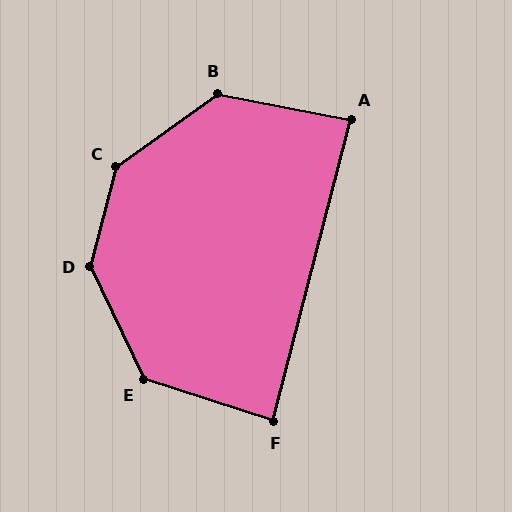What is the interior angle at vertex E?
Approximately 134 degrees (obtuse).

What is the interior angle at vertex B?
Approximately 134 degrees (obtuse).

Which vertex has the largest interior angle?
C, at approximately 140 degrees.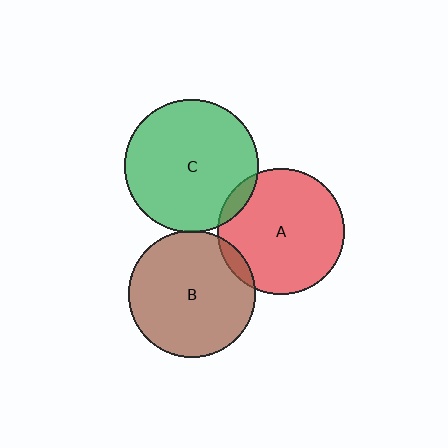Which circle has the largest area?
Circle C (green).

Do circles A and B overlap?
Yes.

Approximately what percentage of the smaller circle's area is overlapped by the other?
Approximately 5%.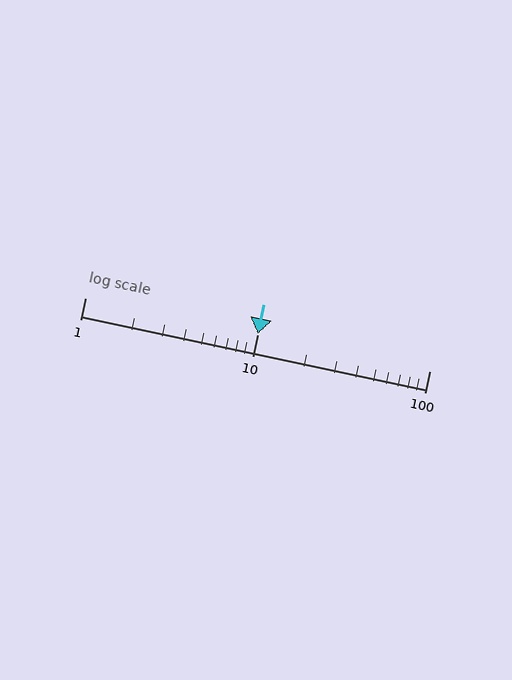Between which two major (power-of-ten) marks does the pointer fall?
The pointer is between 10 and 100.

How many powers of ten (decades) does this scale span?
The scale spans 2 decades, from 1 to 100.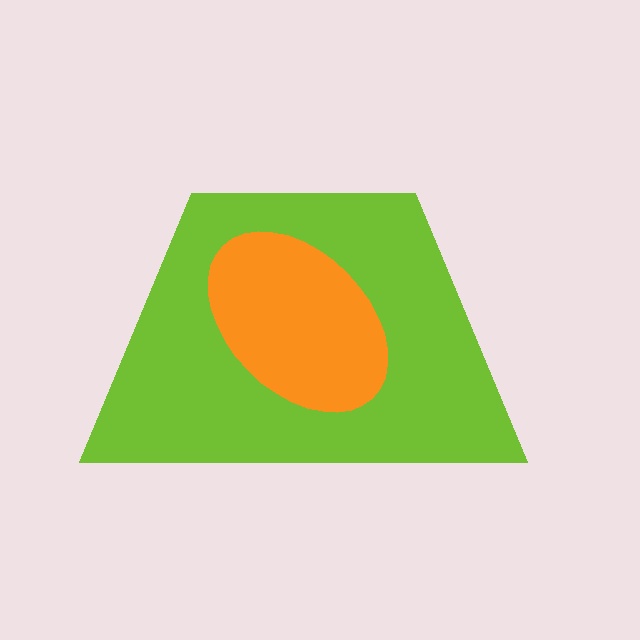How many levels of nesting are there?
2.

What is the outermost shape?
The lime trapezoid.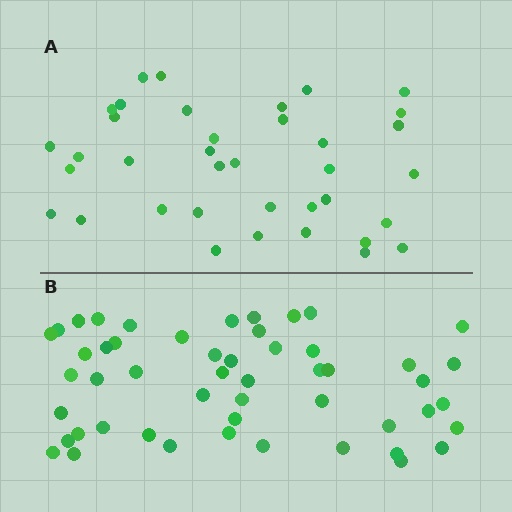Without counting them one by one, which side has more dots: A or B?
Region B (the bottom region) has more dots.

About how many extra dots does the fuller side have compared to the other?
Region B has approximately 15 more dots than region A.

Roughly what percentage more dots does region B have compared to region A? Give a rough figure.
About 40% more.